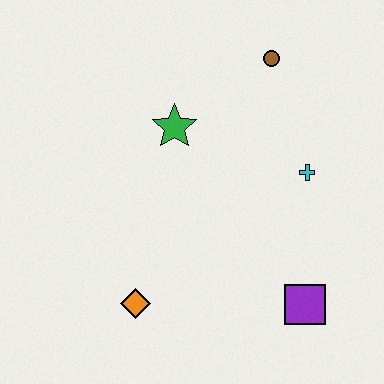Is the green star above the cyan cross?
Yes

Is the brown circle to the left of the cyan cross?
Yes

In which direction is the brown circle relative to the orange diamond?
The brown circle is above the orange diamond.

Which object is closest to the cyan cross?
The brown circle is closest to the cyan cross.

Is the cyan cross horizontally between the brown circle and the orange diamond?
No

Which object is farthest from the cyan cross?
The orange diamond is farthest from the cyan cross.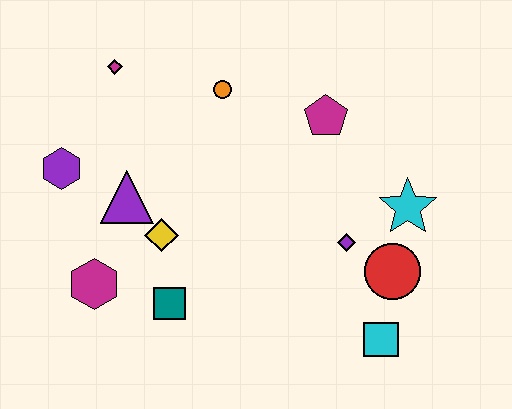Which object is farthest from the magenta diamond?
The cyan square is farthest from the magenta diamond.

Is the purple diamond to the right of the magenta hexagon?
Yes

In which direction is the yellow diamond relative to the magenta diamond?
The yellow diamond is below the magenta diamond.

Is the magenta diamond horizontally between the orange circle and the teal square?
No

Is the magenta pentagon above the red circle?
Yes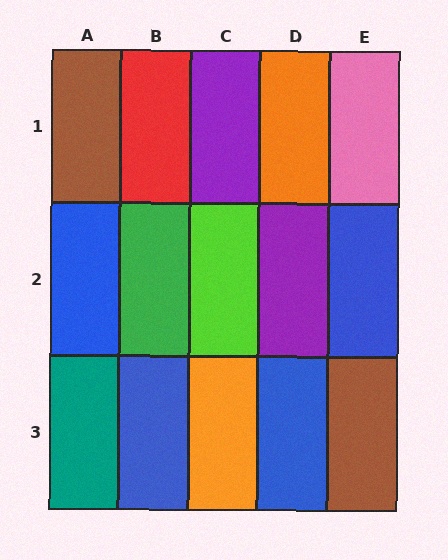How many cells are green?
1 cell is green.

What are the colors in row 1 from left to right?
Brown, red, purple, orange, pink.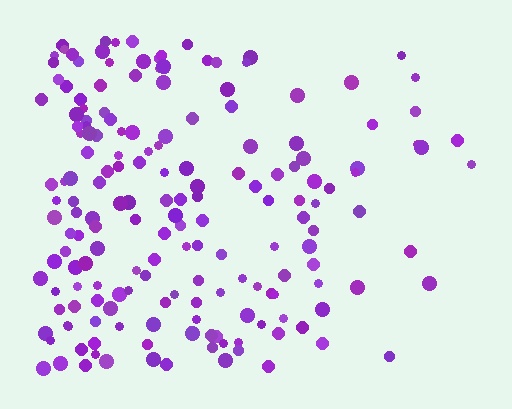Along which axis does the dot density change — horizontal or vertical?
Horizontal.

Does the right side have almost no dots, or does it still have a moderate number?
Still a moderate number, just noticeably fewer than the left.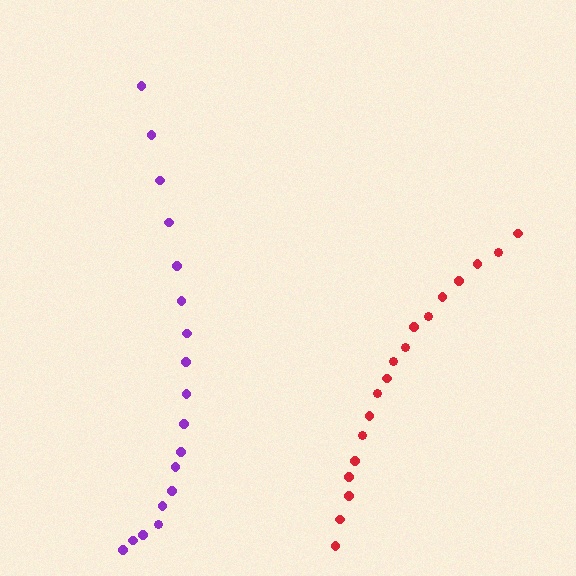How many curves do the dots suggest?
There are 2 distinct paths.